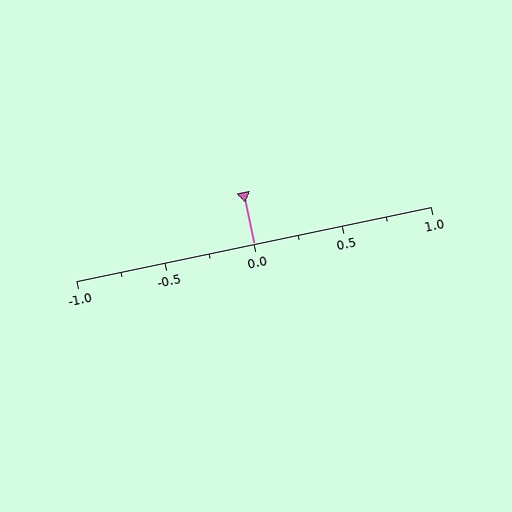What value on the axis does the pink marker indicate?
The marker indicates approximately 0.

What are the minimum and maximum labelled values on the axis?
The axis runs from -1.0 to 1.0.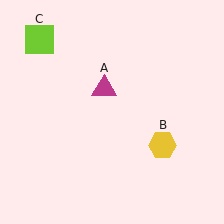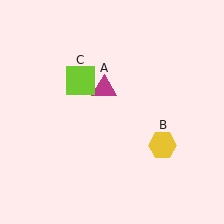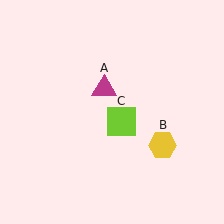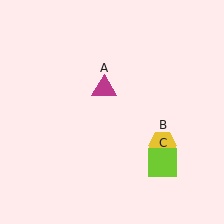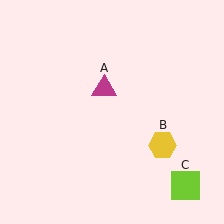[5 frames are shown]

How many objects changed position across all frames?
1 object changed position: lime square (object C).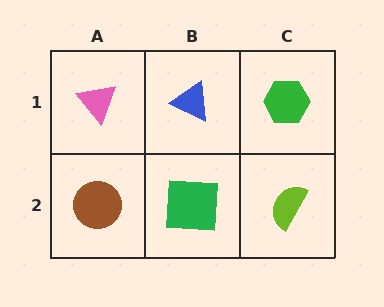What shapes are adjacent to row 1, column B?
A green square (row 2, column B), a pink triangle (row 1, column A), a green hexagon (row 1, column C).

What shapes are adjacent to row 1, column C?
A lime semicircle (row 2, column C), a blue triangle (row 1, column B).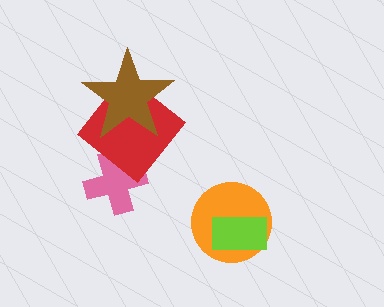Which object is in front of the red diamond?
The brown star is in front of the red diamond.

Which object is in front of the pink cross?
The red diamond is in front of the pink cross.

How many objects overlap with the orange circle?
1 object overlaps with the orange circle.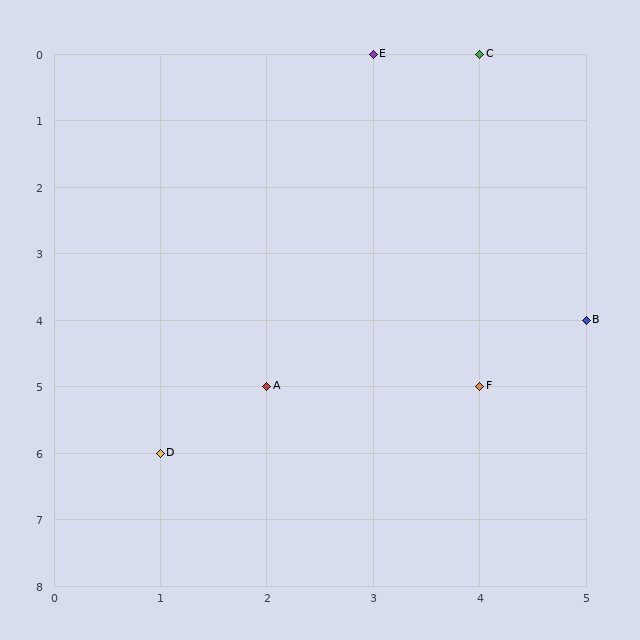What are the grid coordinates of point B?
Point B is at grid coordinates (5, 4).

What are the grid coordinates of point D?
Point D is at grid coordinates (1, 6).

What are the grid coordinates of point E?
Point E is at grid coordinates (3, 0).